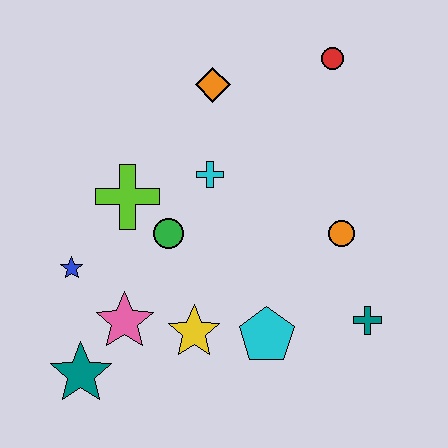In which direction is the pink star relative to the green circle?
The pink star is below the green circle.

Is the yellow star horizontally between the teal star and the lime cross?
No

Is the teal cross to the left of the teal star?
No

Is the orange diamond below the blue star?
No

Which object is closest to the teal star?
The pink star is closest to the teal star.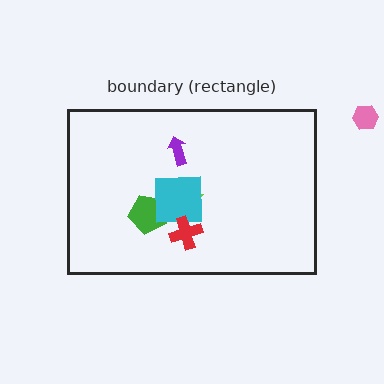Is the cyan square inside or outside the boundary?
Inside.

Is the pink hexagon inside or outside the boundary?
Outside.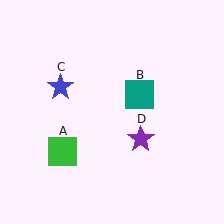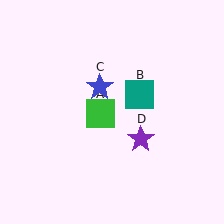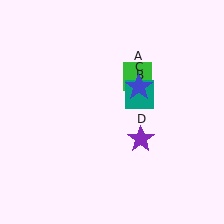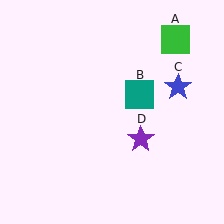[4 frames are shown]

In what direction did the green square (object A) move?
The green square (object A) moved up and to the right.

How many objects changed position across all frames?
2 objects changed position: green square (object A), blue star (object C).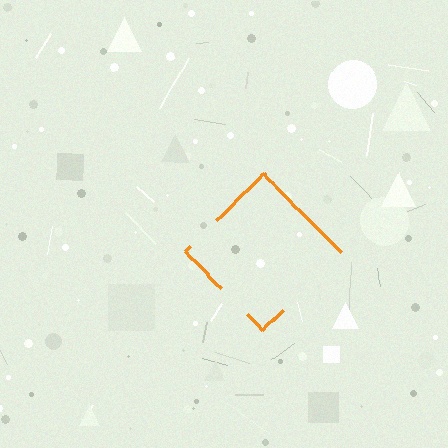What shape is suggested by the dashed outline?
The dashed outline suggests a diamond.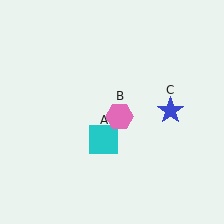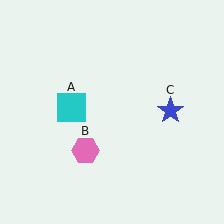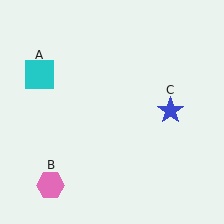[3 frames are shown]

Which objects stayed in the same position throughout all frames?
Blue star (object C) remained stationary.